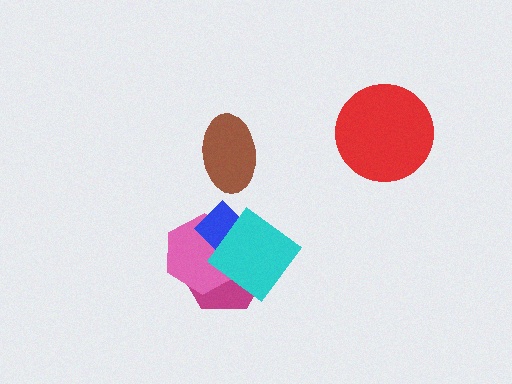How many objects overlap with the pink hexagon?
3 objects overlap with the pink hexagon.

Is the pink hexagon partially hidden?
Yes, it is partially covered by another shape.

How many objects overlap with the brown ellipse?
0 objects overlap with the brown ellipse.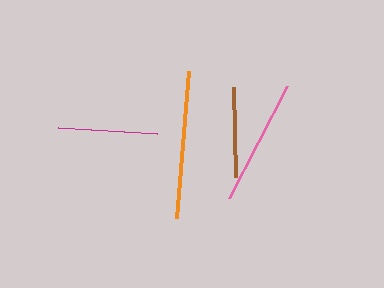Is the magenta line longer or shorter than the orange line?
The orange line is longer than the magenta line.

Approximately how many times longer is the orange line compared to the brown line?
The orange line is approximately 1.6 times the length of the brown line.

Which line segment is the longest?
The orange line is the longest at approximately 148 pixels.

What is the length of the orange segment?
The orange segment is approximately 148 pixels long.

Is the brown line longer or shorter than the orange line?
The orange line is longer than the brown line.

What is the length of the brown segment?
The brown segment is approximately 90 pixels long.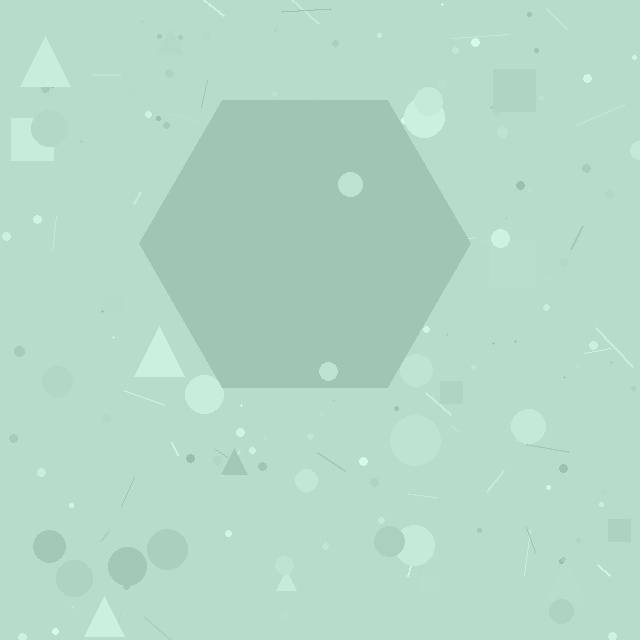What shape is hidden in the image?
A hexagon is hidden in the image.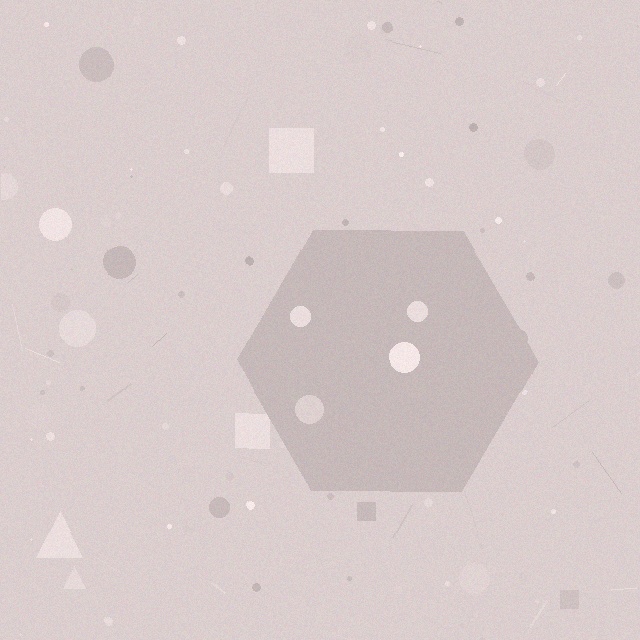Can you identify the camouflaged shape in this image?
The camouflaged shape is a hexagon.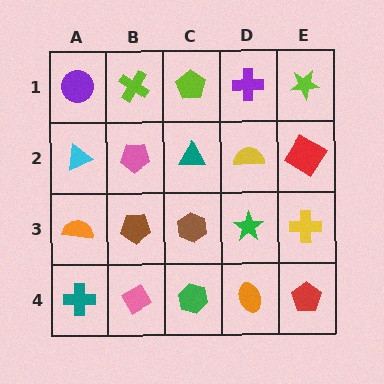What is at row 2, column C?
A teal triangle.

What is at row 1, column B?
A lime cross.